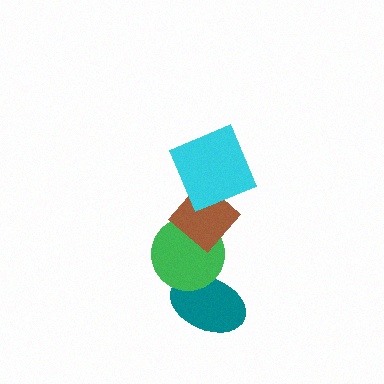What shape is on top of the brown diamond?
The cyan square is on top of the brown diamond.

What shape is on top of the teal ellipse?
The green circle is on top of the teal ellipse.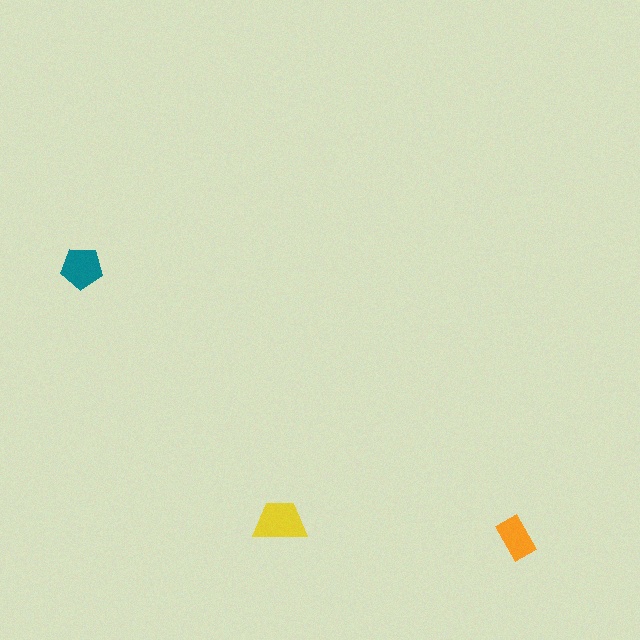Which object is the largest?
The yellow trapezoid.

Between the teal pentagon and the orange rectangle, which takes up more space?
The teal pentagon.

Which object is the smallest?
The orange rectangle.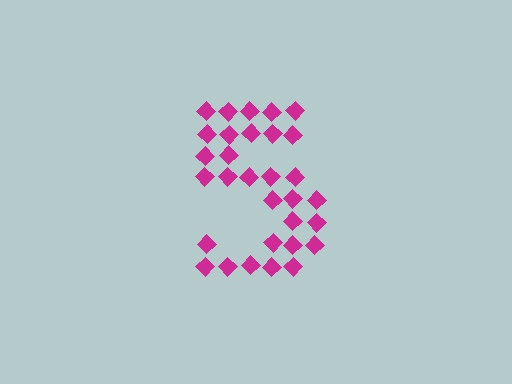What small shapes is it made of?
It is made of small diamonds.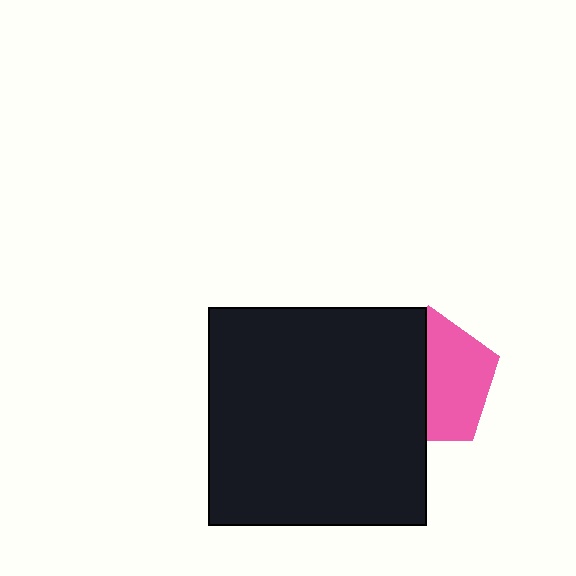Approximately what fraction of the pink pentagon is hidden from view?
Roughly 49% of the pink pentagon is hidden behind the black square.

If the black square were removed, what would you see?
You would see the complete pink pentagon.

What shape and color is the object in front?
The object in front is a black square.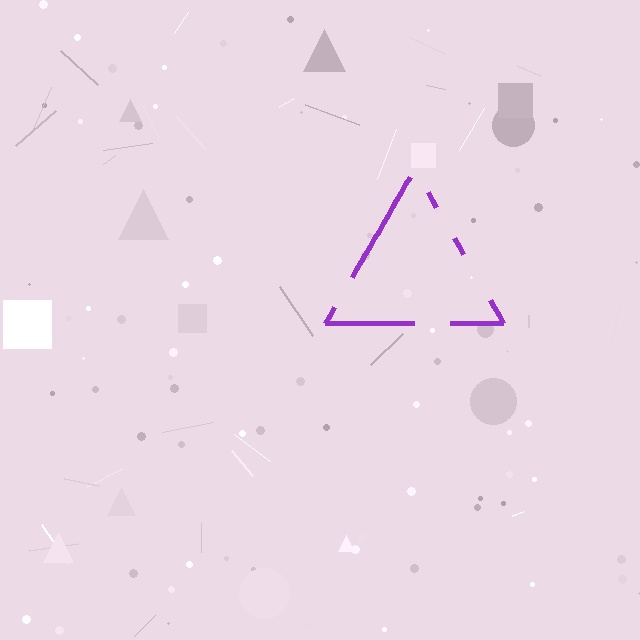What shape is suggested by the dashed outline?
The dashed outline suggests a triangle.